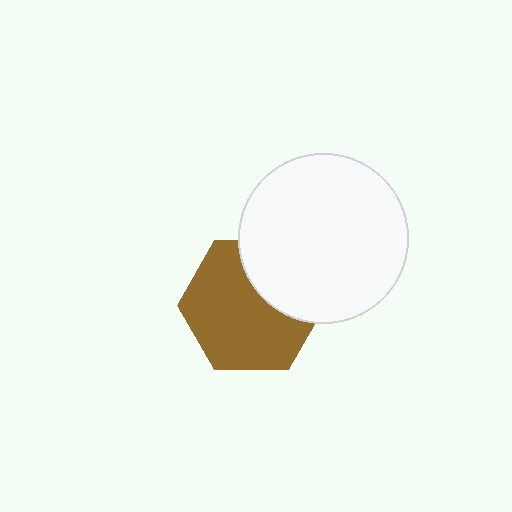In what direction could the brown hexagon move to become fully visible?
The brown hexagon could move toward the lower-left. That would shift it out from behind the white circle entirely.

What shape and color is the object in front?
The object in front is a white circle.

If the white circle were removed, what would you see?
You would see the complete brown hexagon.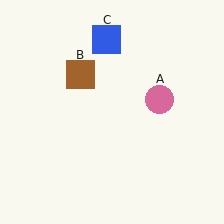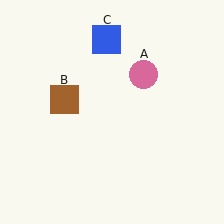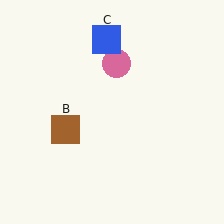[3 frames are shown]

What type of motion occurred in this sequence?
The pink circle (object A), brown square (object B) rotated counterclockwise around the center of the scene.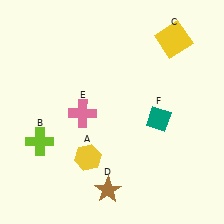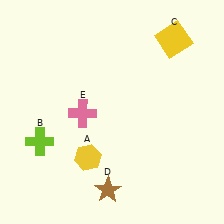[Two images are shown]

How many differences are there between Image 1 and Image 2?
There is 1 difference between the two images.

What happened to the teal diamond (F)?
The teal diamond (F) was removed in Image 2. It was in the bottom-right area of Image 1.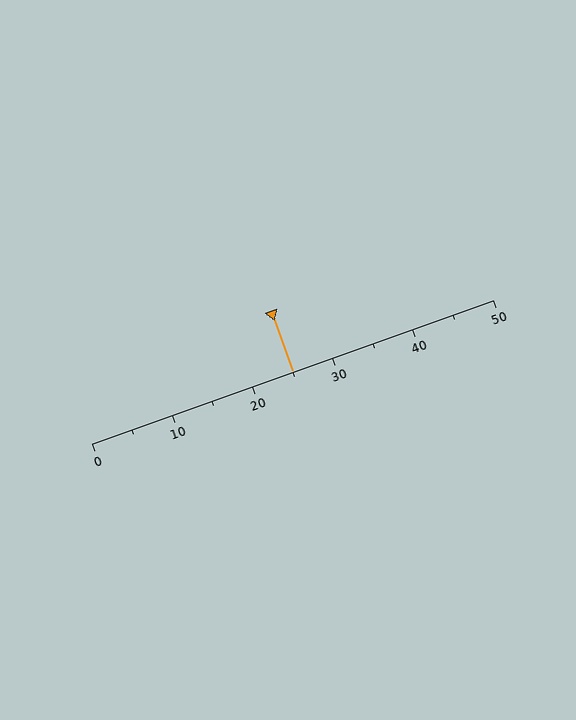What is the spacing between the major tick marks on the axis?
The major ticks are spaced 10 apart.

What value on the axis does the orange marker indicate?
The marker indicates approximately 25.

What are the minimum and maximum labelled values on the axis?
The axis runs from 0 to 50.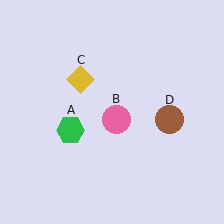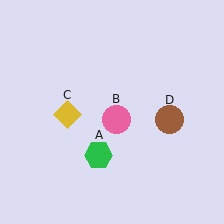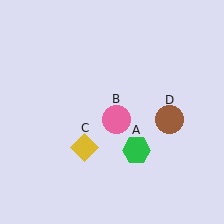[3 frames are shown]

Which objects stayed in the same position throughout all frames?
Pink circle (object B) and brown circle (object D) remained stationary.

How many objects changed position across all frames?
2 objects changed position: green hexagon (object A), yellow diamond (object C).